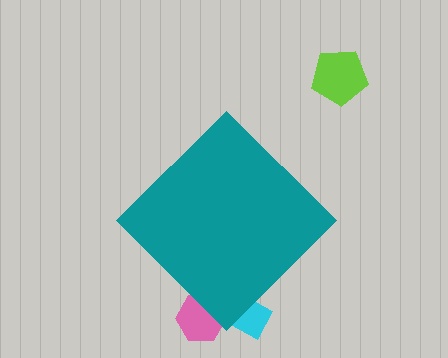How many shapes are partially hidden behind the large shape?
2 shapes are partially hidden.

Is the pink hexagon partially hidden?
Yes, the pink hexagon is partially hidden behind the teal diamond.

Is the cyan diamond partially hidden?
Yes, the cyan diamond is partially hidden behind the teal diamond.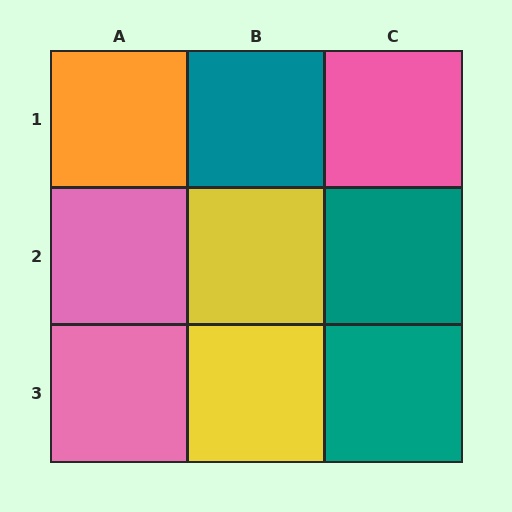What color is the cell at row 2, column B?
Yellow.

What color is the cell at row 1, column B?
Teal.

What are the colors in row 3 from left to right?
Pink, yellow, teal.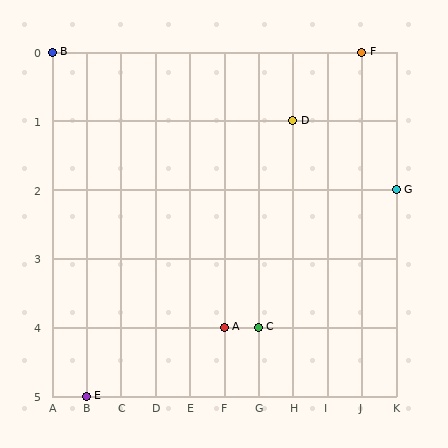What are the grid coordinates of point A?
Point A is at grid coordinates (F, 4).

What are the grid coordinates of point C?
Point C is at grid coordinates (G, 4).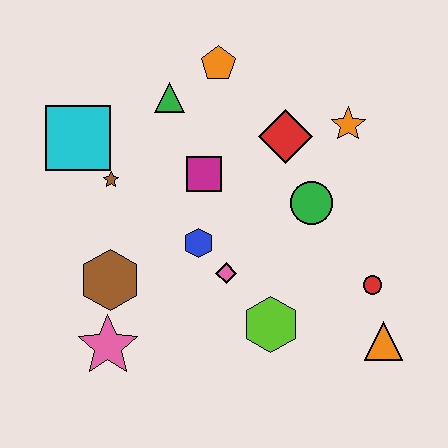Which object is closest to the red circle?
The orange triangle is closest to the red circle.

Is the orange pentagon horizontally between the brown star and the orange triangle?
Yes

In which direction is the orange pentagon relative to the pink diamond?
The orange pentagon is above the pink diamond.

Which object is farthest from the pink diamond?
The orange pentagon is farthest from the pink diamond.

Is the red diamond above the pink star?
Yes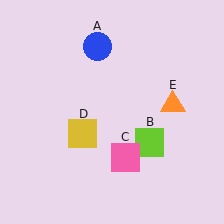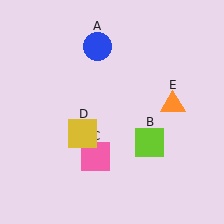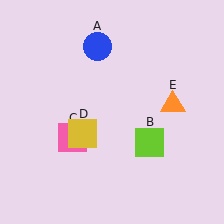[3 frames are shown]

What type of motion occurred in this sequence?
The pink square (object C) rotated clockwise around the center of the scene.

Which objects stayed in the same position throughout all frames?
Blue circle (object A) and lime square (object B) and yellow square (object D) and orange triangle (object E) remained stationary.